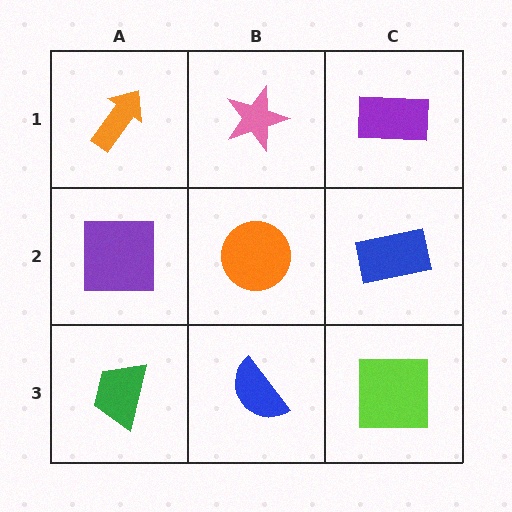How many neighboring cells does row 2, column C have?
3.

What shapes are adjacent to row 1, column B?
An orange circle (row 2, column B), an orange arrow (row 1, column A), a purple rectangle (row 1, column C).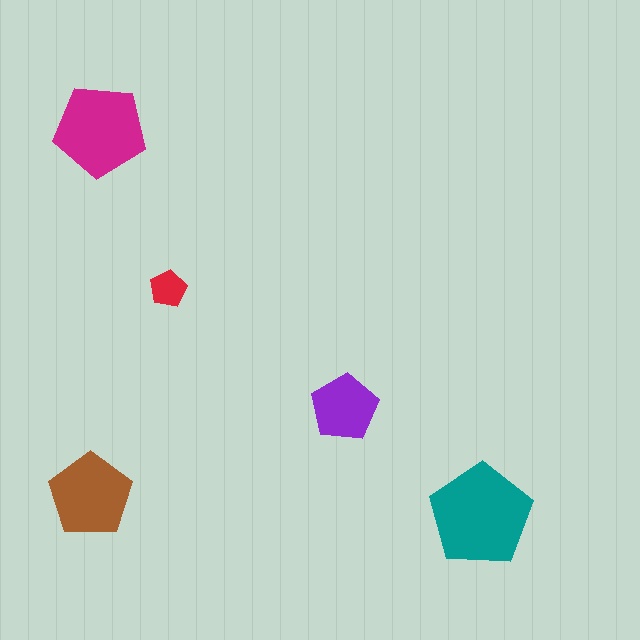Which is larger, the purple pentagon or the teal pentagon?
The teal one.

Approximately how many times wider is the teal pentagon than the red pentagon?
About 3 times wider.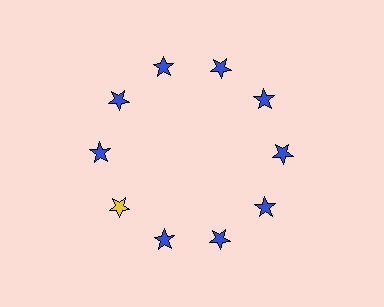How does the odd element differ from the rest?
It has a different color: yellow instead of blue.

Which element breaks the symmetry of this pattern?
The yellow star at roughly the 8 o'clock position breaks the symmetry. All other shapes are blue stars.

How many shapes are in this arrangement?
There are 10 shapes arranged in a ring pattern.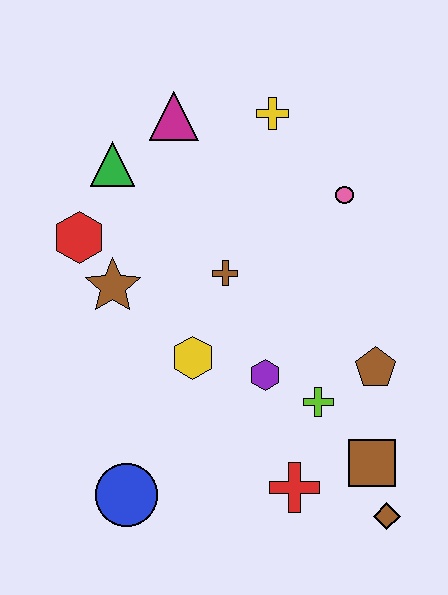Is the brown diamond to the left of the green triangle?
No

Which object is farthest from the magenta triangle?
The brown diamond is farthest from the magenta triangle.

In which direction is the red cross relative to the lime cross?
The red cross is below the lime cross.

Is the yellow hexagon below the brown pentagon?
No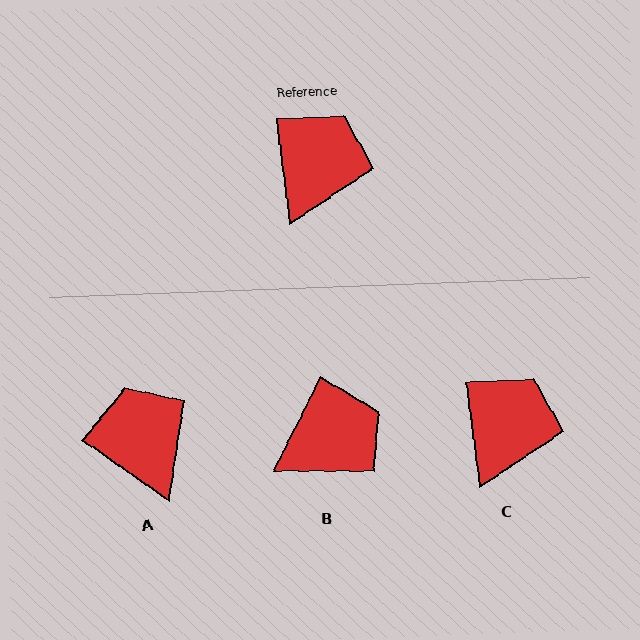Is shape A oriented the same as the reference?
No, it is off by about 48 degrees.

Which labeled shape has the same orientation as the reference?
C.